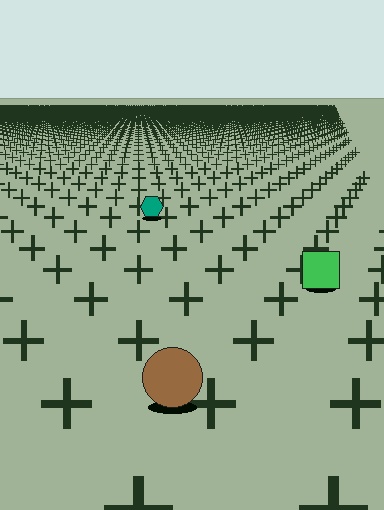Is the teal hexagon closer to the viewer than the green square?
No. The green square is closer — you can tell from the texture gradient: the ground texture is coarser near it.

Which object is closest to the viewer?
The brown circle is closest. The texture marks near it are larger and more spread out.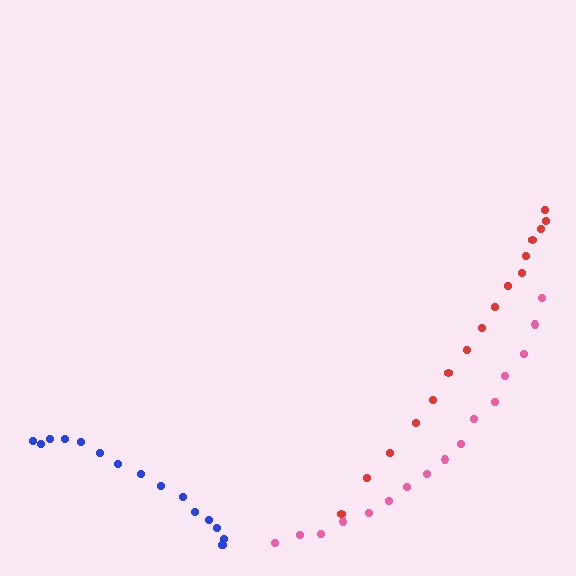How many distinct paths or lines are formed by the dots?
There are 3 distinct paths.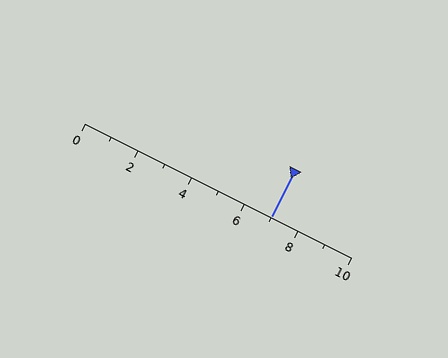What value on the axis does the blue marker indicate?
The marker indicates approximately 7.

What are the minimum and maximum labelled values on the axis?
The axis runs from 0 to 10.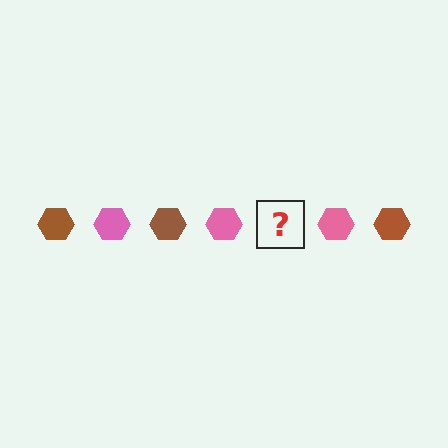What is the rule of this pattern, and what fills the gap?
The rule is that the pattern cycles through brown, pink hexagons. The gap should be filled with a brown hexagon.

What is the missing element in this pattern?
The missing element is a brown hexagon.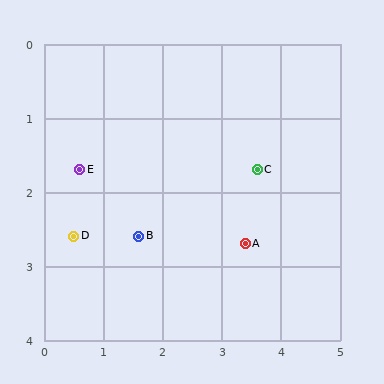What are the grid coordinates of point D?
Point D is at approximately (0.5, 2.6).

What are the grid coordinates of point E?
Point E is at approximately (0.6, 1.7).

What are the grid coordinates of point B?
Point B is at approximately (1.6, 2.6).